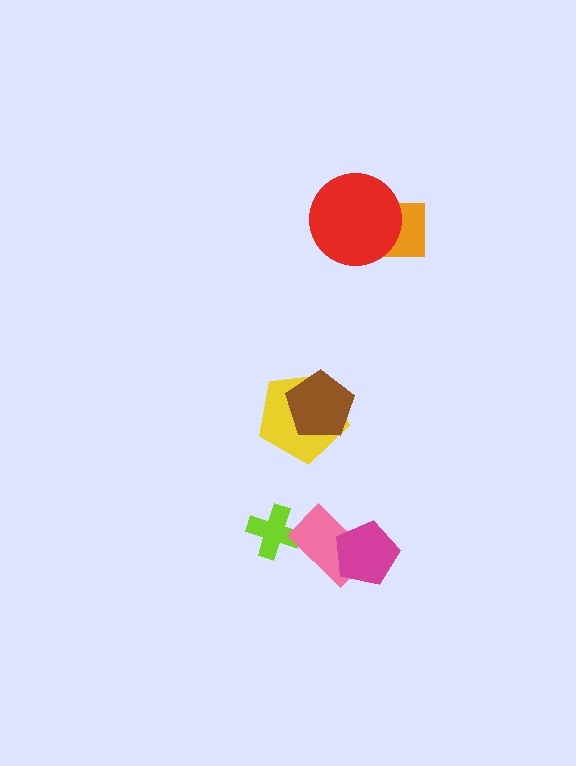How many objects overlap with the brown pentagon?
1 object overlaps with the brown pentagon.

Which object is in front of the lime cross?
The pink rectangle is in front of the lime cross.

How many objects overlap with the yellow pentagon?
1 object overlaps with the yellow pentagon.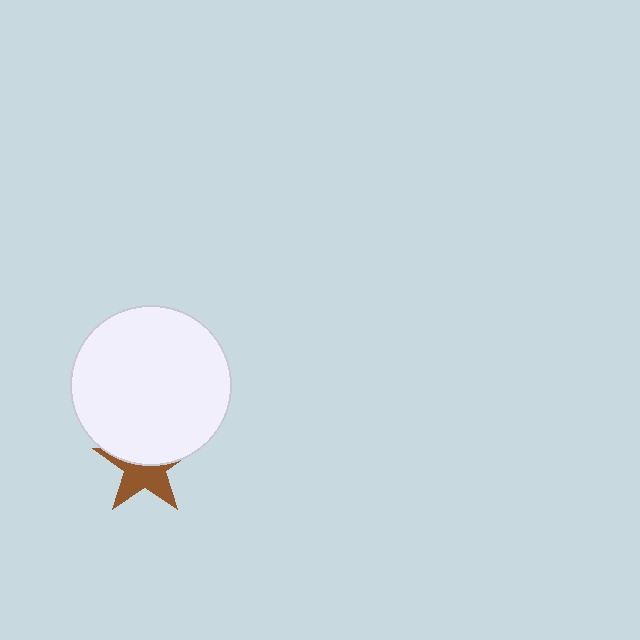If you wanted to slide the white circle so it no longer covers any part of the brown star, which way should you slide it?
Slide it up — that is the most direct way to separate the two shapes.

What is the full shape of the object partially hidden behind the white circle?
The partially hidden object is a brown star.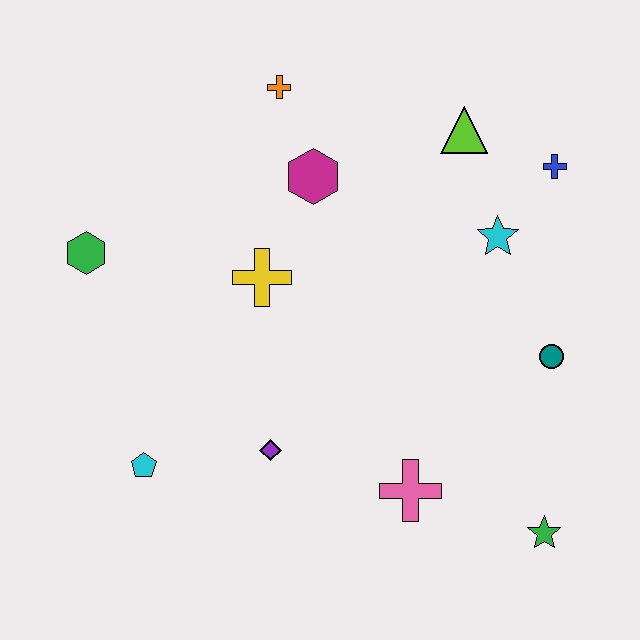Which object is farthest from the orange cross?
The green star is farthest from the orange cross.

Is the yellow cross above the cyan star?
No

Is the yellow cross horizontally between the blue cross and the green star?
No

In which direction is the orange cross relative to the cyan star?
The orange cross is to the left of the cyan star.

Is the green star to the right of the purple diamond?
Yes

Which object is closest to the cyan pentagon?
The purple diamond is closest to the cyan pentagon.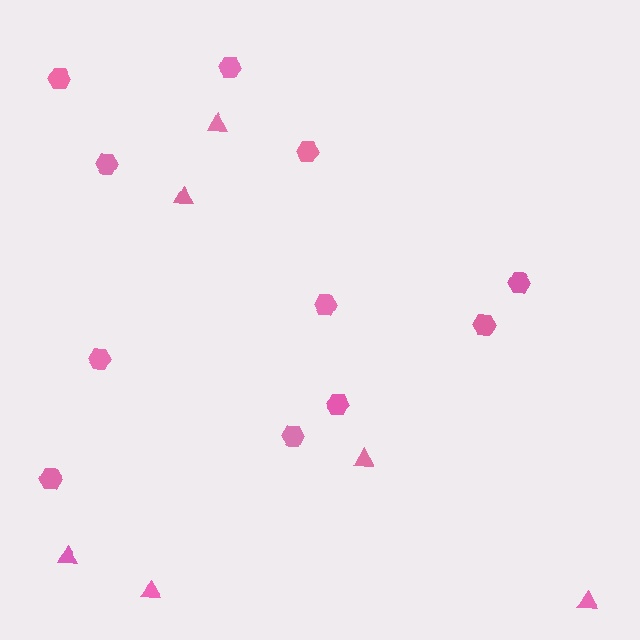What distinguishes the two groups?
There are 2 groups: one group of hexagons (11) and one group of triangles (6).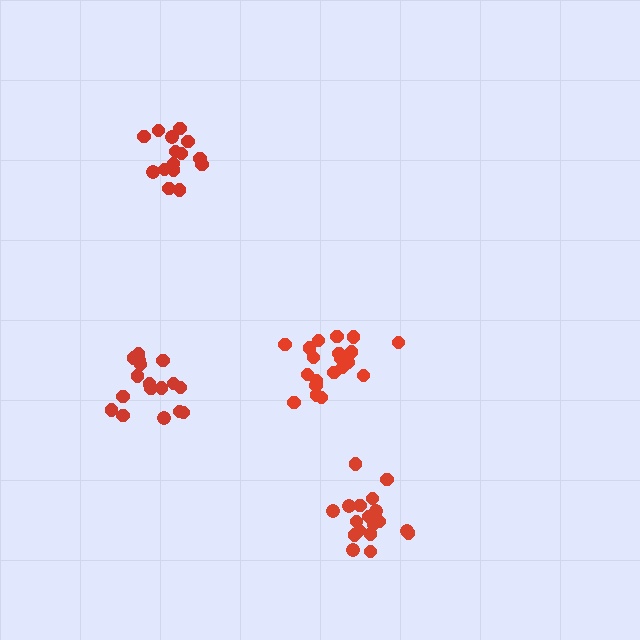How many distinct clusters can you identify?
There are 4 distinct clusters.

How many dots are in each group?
Group 1: 20 dots, Group 2: 16 dots, Group 3: 18 dots, Group 4: 17 dots (71 total).